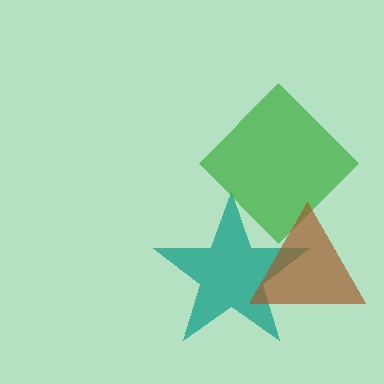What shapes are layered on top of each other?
The layered shapes are: a teal star, a green diamond, a brown triangle.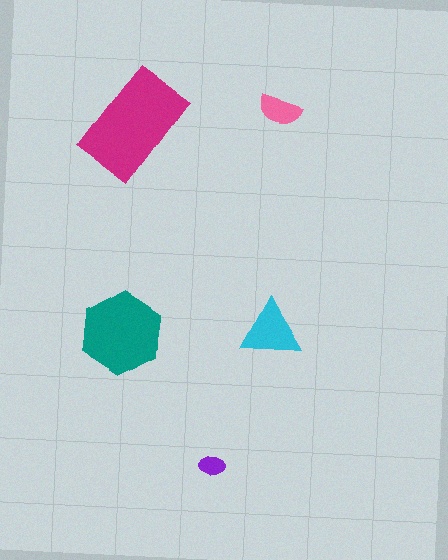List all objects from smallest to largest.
The purple ellipse, the pink semicircle, the cyan triangle, the teal hexagon, the magenta rectangle.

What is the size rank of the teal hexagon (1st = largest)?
2nd.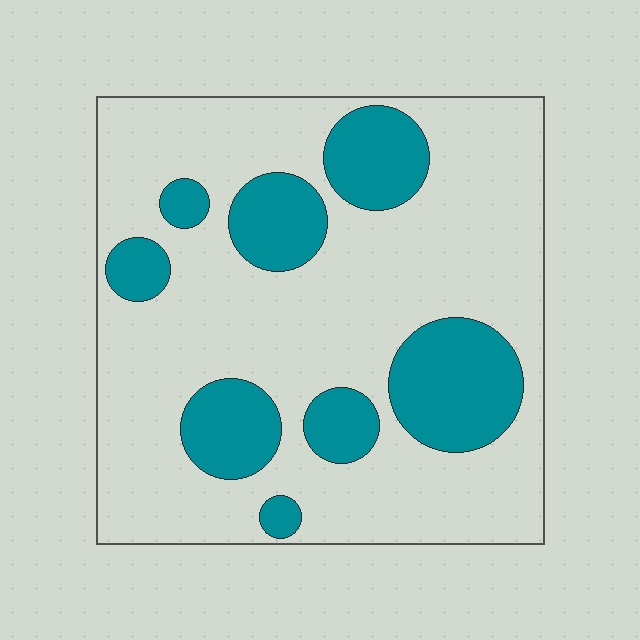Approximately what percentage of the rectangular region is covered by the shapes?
Approximately 25%.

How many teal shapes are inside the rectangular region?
8.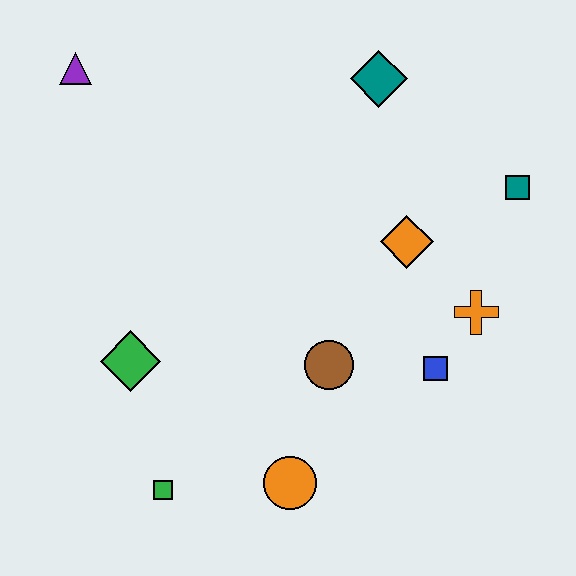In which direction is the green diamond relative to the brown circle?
The green diamond is to the left of the brown circle.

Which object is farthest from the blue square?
The purple triangle is farthest from the blue square.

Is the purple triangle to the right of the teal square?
No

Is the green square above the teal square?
No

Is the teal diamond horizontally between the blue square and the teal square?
No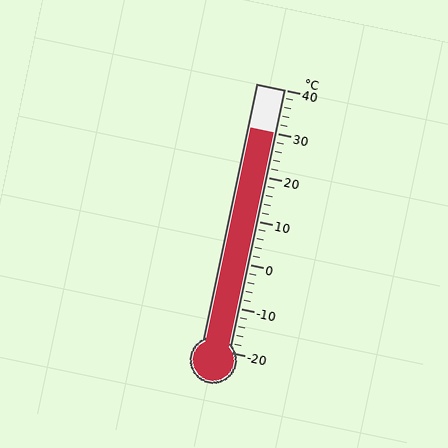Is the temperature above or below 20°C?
The temperature is above 20°C.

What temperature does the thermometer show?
The thermometer shows approximately 30°C.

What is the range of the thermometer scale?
The thermometer scale ranges from -20°C to 40°C.